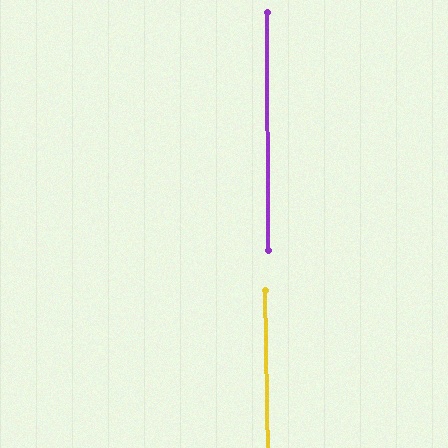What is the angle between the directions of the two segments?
Approximately 1 degree.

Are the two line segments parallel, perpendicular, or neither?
Parallel — their directions differ by only 0.9°.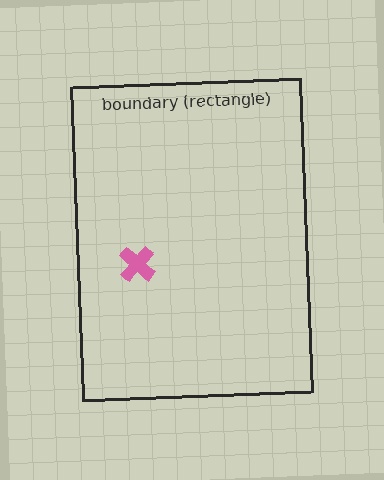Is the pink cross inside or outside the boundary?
Inside.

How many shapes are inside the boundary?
1 inside, 0 outside.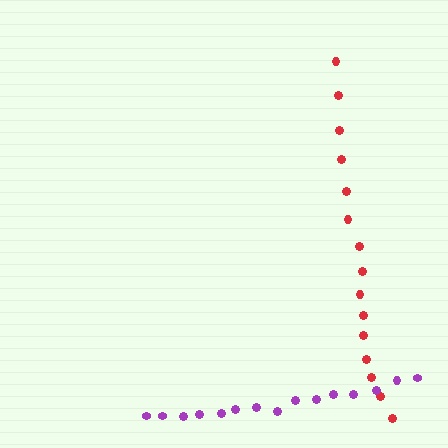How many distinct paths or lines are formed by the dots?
There are 2 distinct paths.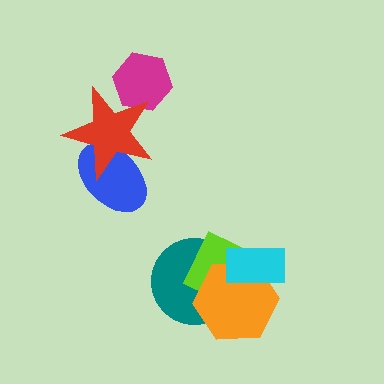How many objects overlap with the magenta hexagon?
1 object overlaps with the magenta hexagon.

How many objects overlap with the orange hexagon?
3 objects overlap with the orange hexagon.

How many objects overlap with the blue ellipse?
1 object overlaps with the blue ellipse.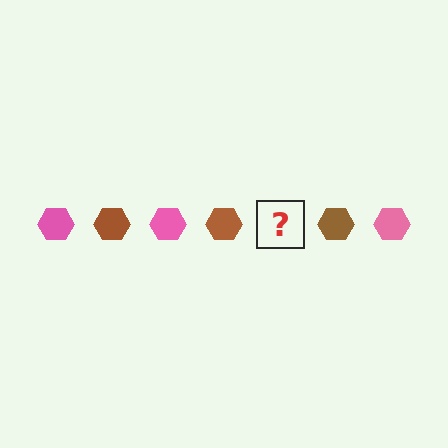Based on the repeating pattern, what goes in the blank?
The blank should be a pink hexagon.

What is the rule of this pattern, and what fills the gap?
The rule is that the pattern cycles through pink, brown hexagons. The gap should be filled with a pink hexagon.